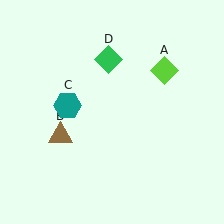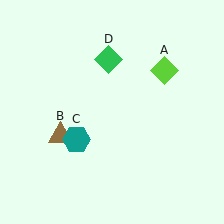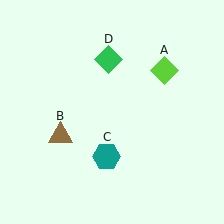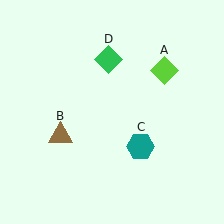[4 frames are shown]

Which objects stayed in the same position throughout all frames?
Lime diamond (object A) and brown triangle (object B) and green diamond (object D) remained stationary.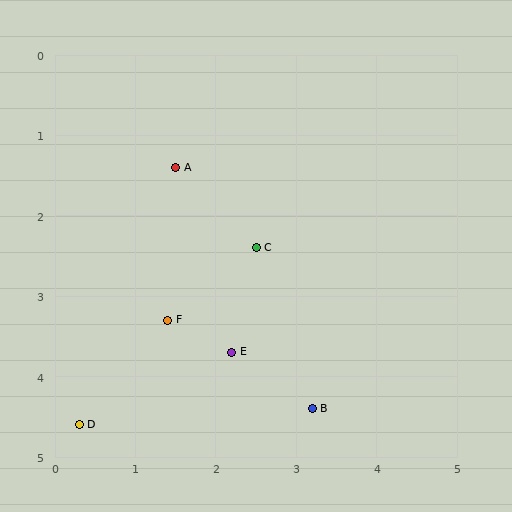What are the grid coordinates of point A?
Point A is at approximately (1.5, 1.4).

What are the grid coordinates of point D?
Point D is at approximately (0.3, 4.6).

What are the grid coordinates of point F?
Point F is at approximately (1.4, 3.3).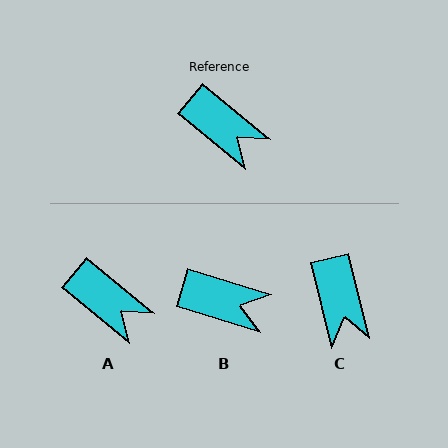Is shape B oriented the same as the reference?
No, it is off by about 22 degrees.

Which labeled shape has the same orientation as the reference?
A.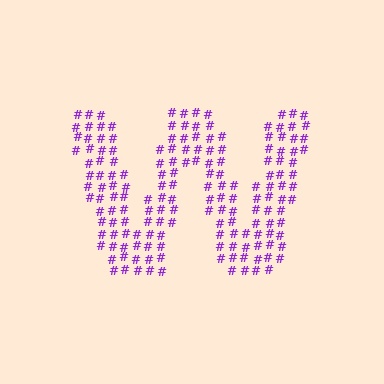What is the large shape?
The large shape is the letter W.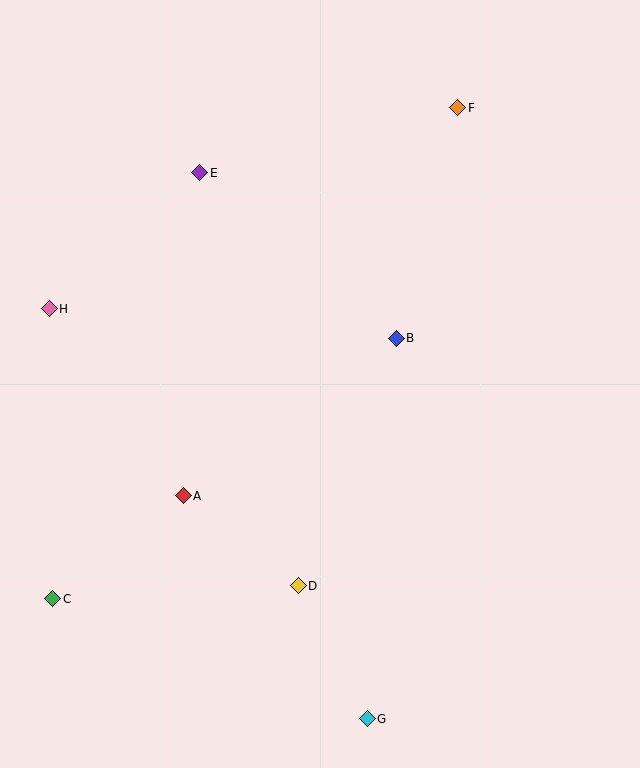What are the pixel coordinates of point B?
Point B is at (396, 338).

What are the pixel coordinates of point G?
Point G is at (367, 719).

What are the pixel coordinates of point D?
Point D is at (298, 586).